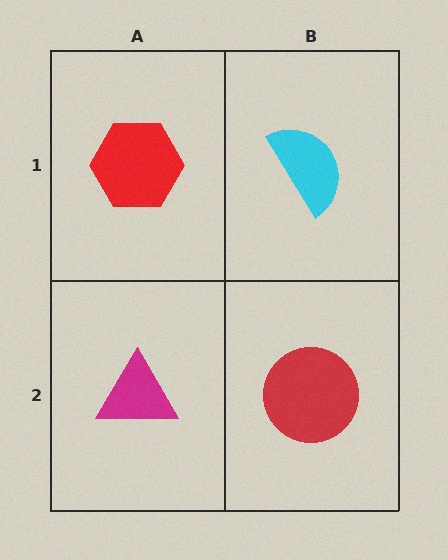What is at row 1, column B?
A cyan semicircle.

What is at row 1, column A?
A red hexagon.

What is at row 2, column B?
A red circle.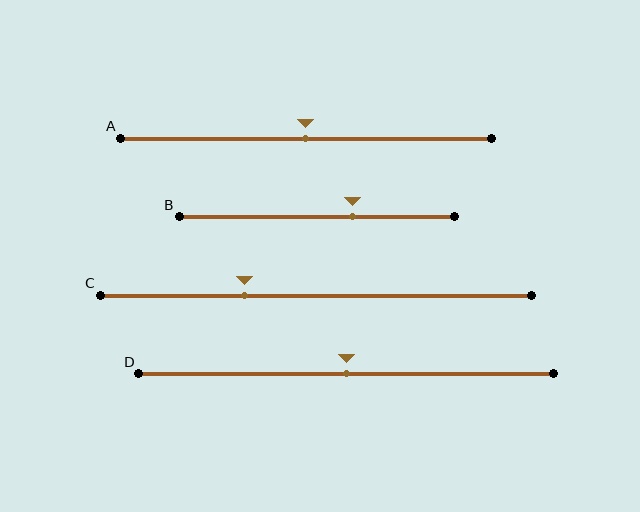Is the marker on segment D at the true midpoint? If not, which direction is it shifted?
Yes, the marker on segment D is at the true midpoint.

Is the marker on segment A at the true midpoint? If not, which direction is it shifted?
Yes, the marker on segment A is at the true midpoint.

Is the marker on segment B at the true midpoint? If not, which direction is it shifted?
No, the marker on segment B is shifted to the right by about 13% of the segment length.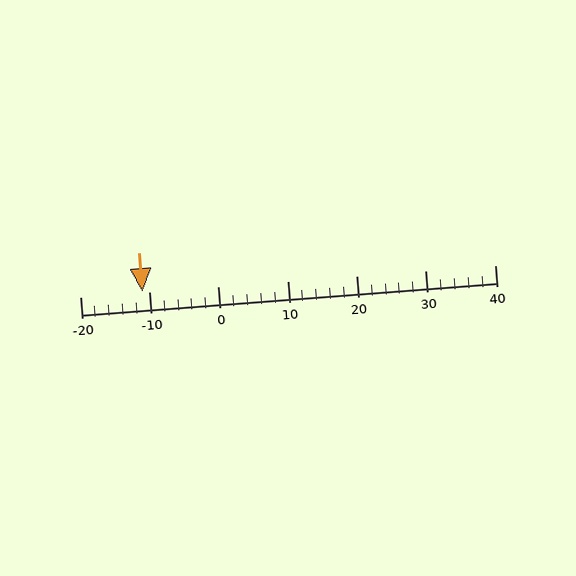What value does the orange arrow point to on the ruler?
The orange arrow points to approximately -11.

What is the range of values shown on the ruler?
The ruler shows values from -20 to 40.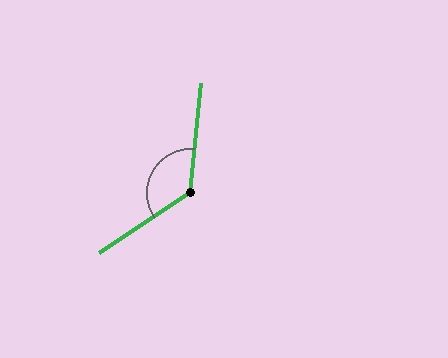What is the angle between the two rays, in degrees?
Approximately 129 degrees.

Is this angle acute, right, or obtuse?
It is obtuse.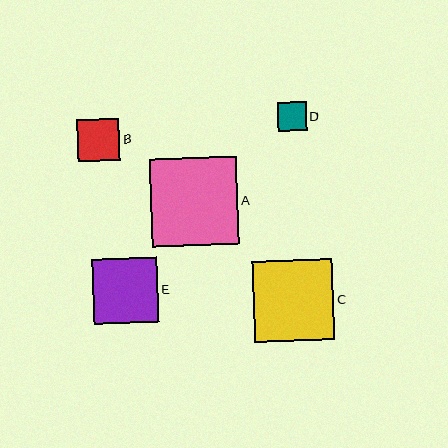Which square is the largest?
Square A is the largest with a size of approximately 87 pixels.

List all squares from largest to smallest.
From largest to smallest: A, C, E, B, D.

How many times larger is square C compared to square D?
Square C is approximately 2.8 times the size of square D.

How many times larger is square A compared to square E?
Square A is approximately 1.3 times the size of square E.